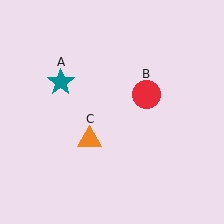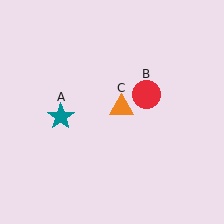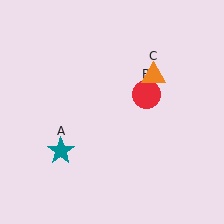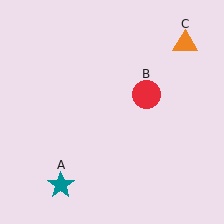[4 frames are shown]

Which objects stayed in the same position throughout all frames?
Red circle (object B) remained stationary.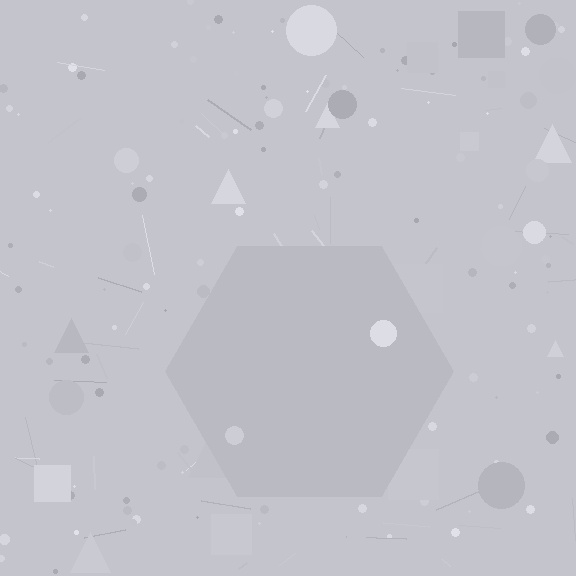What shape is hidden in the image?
A hexagon is hidden in the image.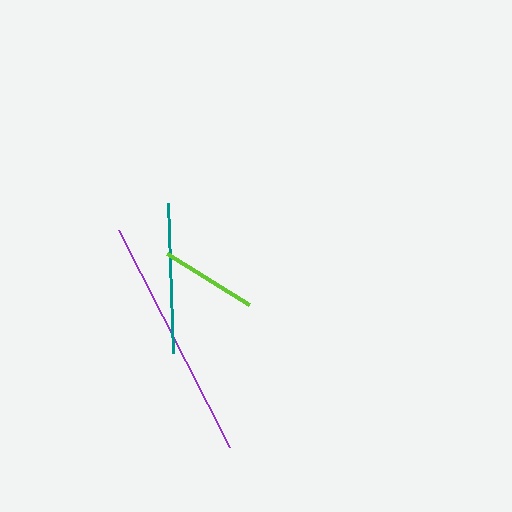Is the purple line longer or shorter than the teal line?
The purple line is longer than the teal line.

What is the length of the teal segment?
The teal segment is approximately 150 pixels long.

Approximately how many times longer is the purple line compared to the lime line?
The purple line is approximately 2.5 times the length of the lime line.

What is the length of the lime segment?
The lime segment is approximately 96 pixels long.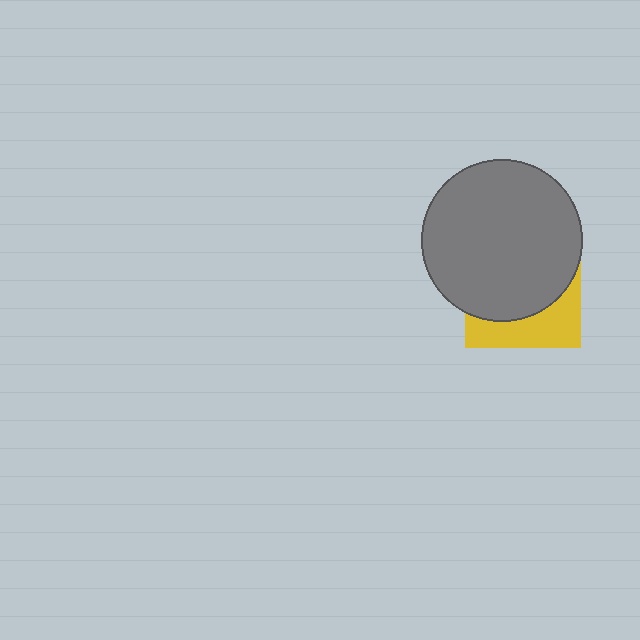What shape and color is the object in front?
The object in front is a gray circle.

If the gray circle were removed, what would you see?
You would see the complete yellow square.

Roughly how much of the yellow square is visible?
A small part of it is visible (roughly 33%).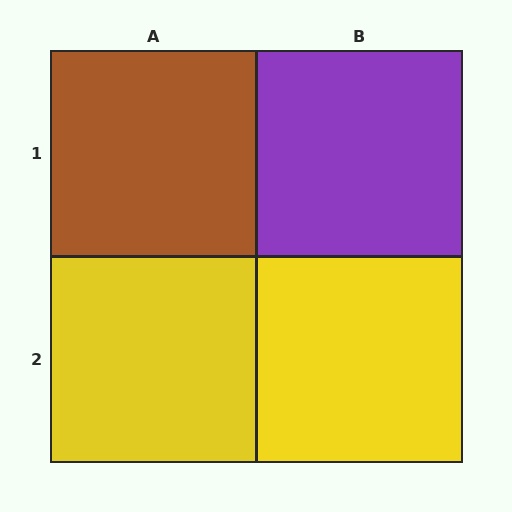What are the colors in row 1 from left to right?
Brown, purple.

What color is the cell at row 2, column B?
Yellow.